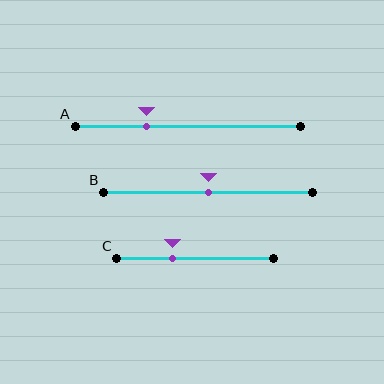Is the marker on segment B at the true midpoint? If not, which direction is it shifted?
Yes, the marker on segment B is at the true midpoint.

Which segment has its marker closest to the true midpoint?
Segment B has its marker closest to the true midpoint.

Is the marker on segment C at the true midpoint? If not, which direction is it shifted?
No, the marker on segment C is shifted to the left by about 14% of the segment length.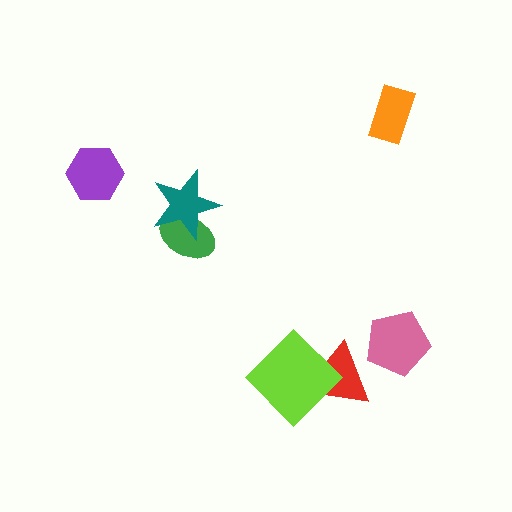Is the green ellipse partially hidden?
Yes, it is partially covered by another shape.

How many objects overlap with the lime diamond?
1 object overlaps with the lime diamond.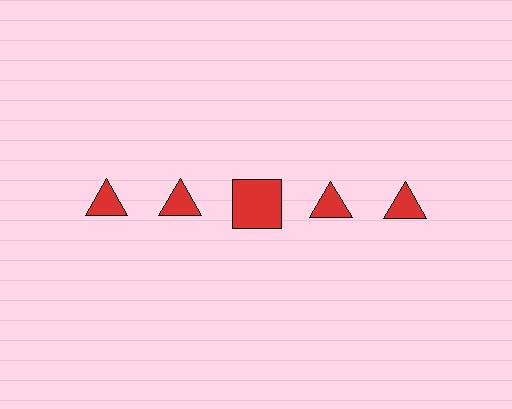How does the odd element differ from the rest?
It has a different shape: square instead of triangle.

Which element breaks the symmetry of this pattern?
The red square in the top row, center column breaks the symmetry. All other shapes are red triangles.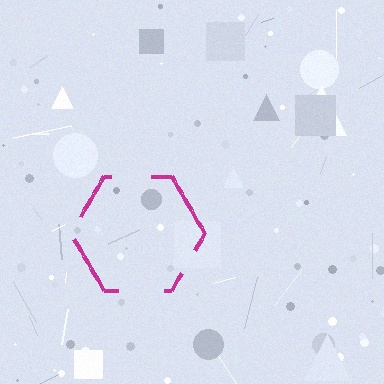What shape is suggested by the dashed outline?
The dashed outline suggests a hexagon.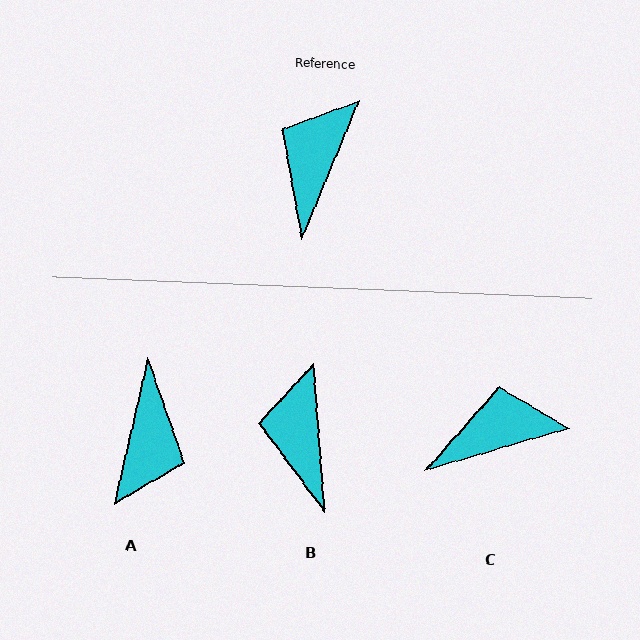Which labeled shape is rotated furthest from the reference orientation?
A, about 171 degrees away.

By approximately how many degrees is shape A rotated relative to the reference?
Approximately 171 degrees clockwise.